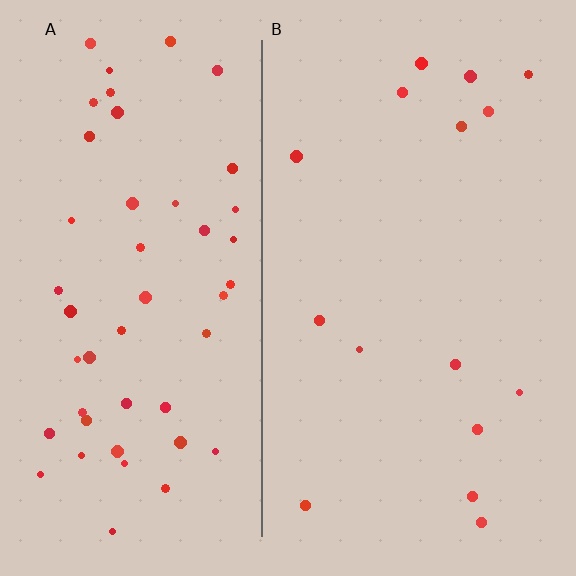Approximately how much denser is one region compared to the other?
Approximately 3.2× — region A over region B.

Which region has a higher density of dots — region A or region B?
A (the left).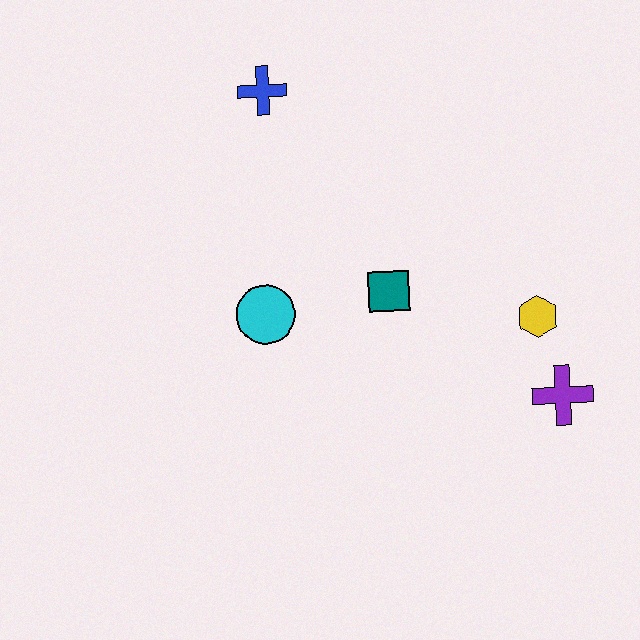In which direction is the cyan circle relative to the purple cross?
The cyan circle is to the left of the purple cross.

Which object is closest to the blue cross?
The cyan circle is closest to the blue cross.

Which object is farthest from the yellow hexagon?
The blue cross is farthest from the yellow hexagon.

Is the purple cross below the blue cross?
Yes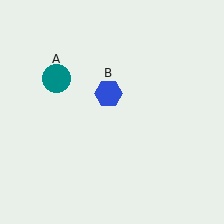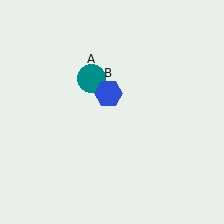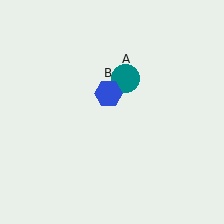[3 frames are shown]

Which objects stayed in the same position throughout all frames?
Blue hexagon (object B) remained stationary.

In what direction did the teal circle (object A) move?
The teal circle (object A) moved right.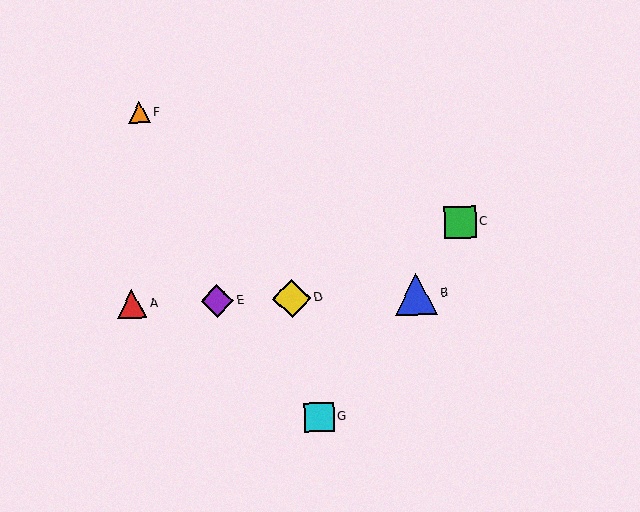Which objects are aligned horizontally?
Objects A, B, D, E are aligned horizontally.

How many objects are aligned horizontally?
4 objects (A, B, D, E) are aligned horizontally.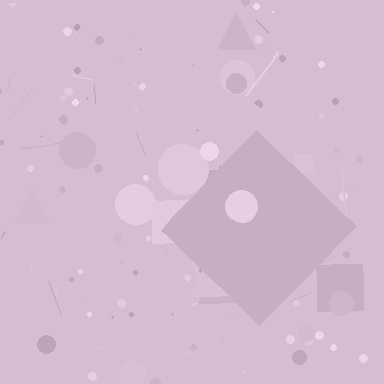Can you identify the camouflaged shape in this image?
The camouflaged shape is a diamond.